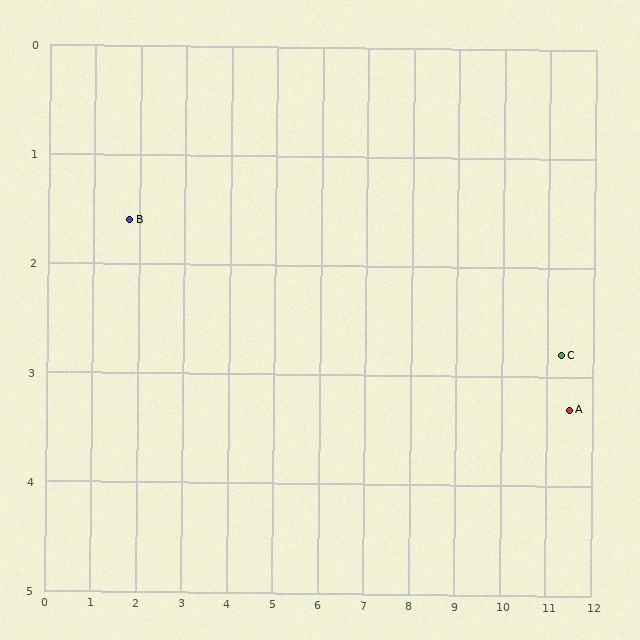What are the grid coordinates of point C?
Point C is at approximately (11.3, 2.8).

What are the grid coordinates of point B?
Point B is at approximately (1.8, 1.6).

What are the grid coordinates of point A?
Point A is at approximately (11.5, 3.3).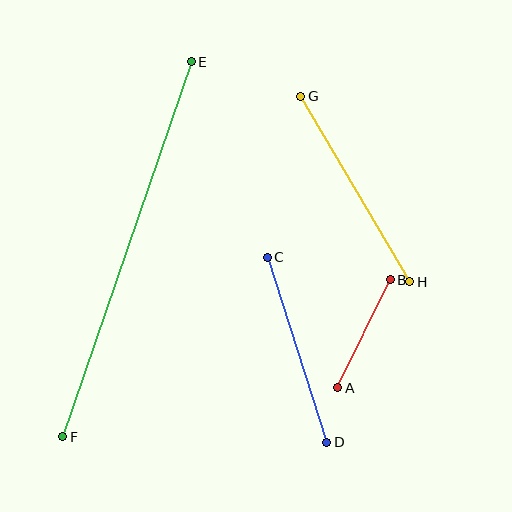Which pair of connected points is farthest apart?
Points E and F are farthest apart.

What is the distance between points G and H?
The distance is approximately 215 pixels.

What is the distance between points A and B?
The distance is approximately 120 pixels.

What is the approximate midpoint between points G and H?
The midpoint is at approximately (355, 189) pixels.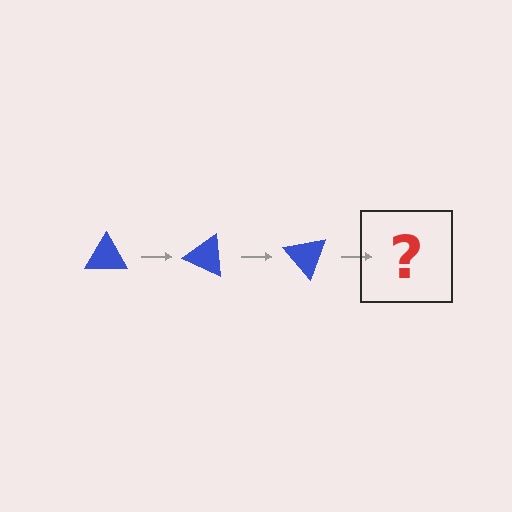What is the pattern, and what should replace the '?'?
The pattern is that the triangle rotates 25 degrees each step. The '?' should be a blue triangle rotated 75 degrees.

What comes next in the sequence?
The next element should be a blue triangle rotated 75 degrees.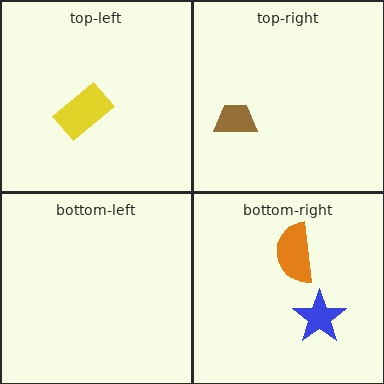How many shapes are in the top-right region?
1.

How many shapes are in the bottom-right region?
2.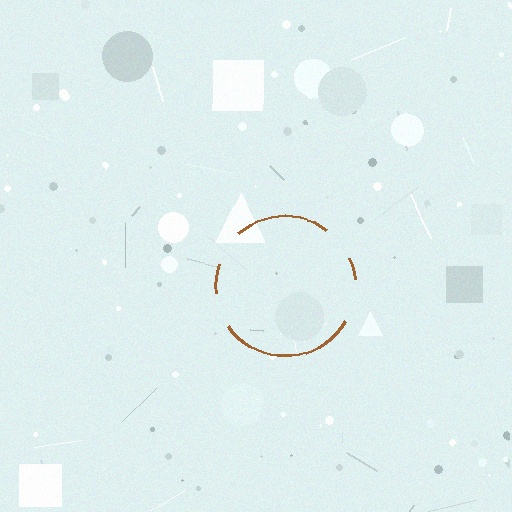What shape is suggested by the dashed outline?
The dashed outline suggests a circle.